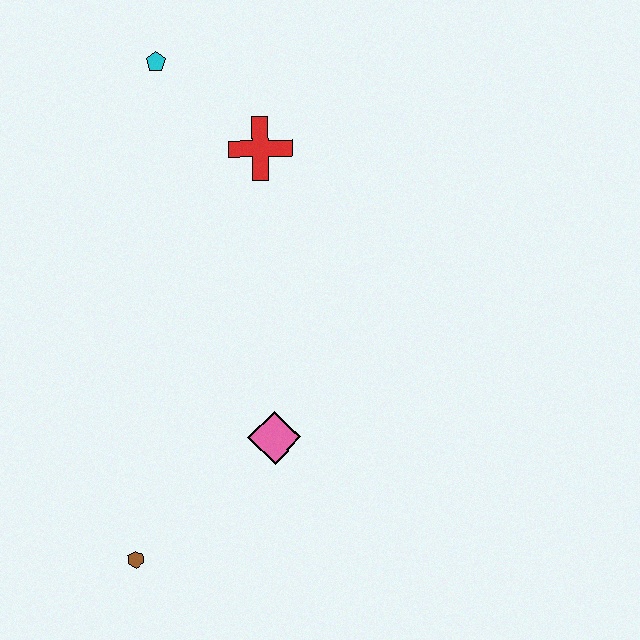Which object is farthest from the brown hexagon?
The cyan pentagon is farthest from the brown hexagon.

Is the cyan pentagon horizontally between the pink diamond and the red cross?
No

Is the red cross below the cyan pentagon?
Yes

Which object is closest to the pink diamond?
The brown hexagon is closest to the pink diamond.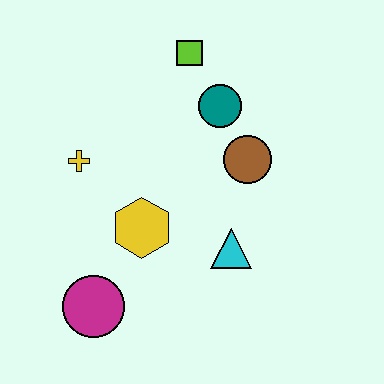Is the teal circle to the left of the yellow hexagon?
No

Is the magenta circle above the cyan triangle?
No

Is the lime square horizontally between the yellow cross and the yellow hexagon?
No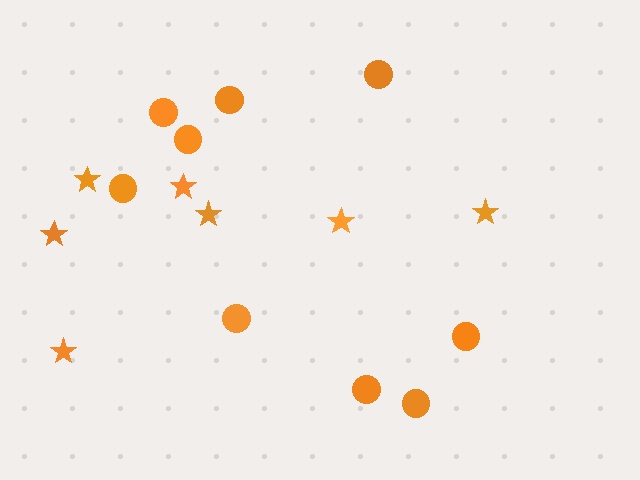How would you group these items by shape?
There are 2 groups: one group of circles (9) and one group of stars (7).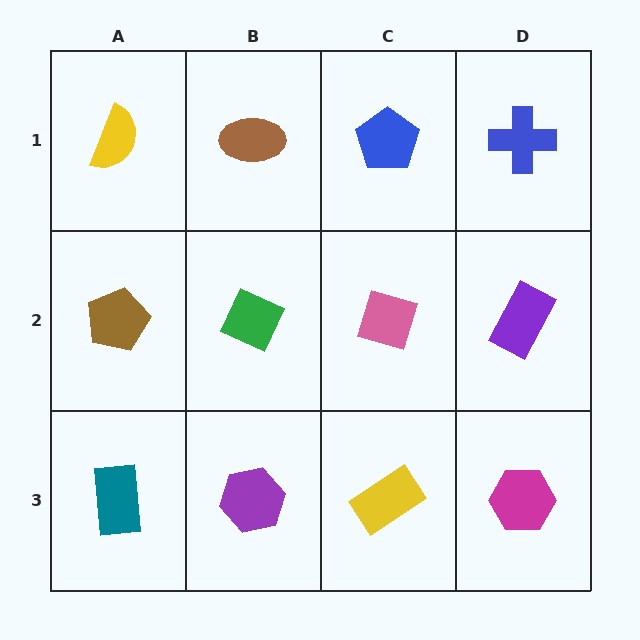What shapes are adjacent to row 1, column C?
A pink diamond (row 2, column C), a brown ellipse (row 1, column B), a blue cross (row 1, column D).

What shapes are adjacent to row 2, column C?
A blue pentagon (row 1, column C), a yellow rectangle (row 3, column C), a green diamond (row 2, column B), a purple rectangle (row 2, column D).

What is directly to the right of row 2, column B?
A pink diamond.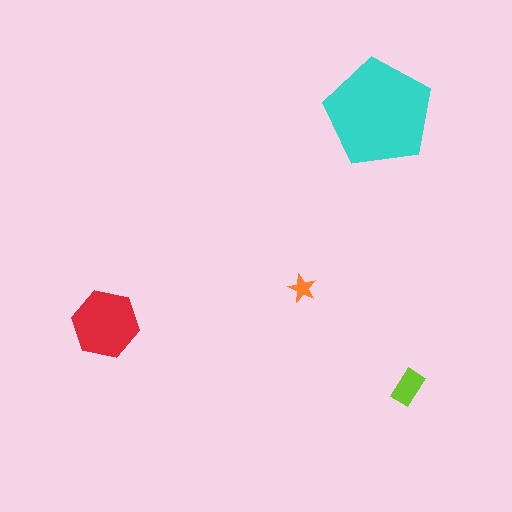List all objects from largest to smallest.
The cyan pentagon, the red hexagon, the lime rectangle, the orange star.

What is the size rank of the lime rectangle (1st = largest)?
3rd.